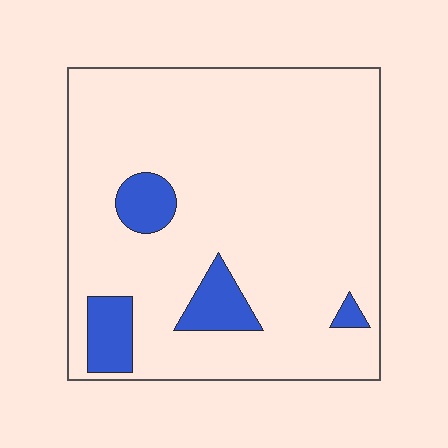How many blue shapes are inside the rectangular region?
4.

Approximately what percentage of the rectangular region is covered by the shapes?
Approximately 10%.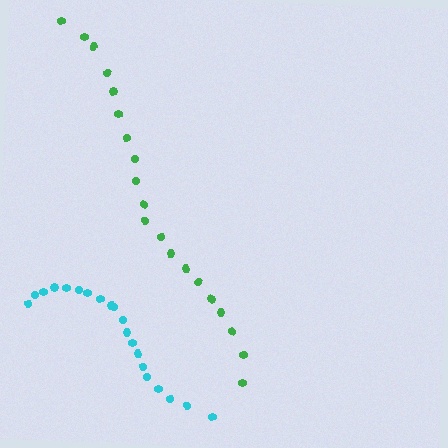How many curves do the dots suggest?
There are 2 distinct paths.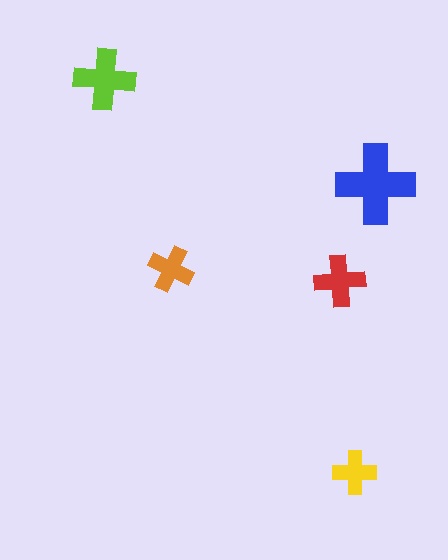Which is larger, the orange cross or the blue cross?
The blue one.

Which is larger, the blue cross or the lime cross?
The blue one.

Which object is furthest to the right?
The blue cross is rightmost.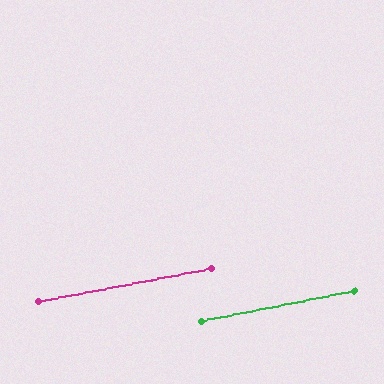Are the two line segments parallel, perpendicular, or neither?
Parallel — their directions differ by only 0.4°.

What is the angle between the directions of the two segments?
Approximately 0 degrees.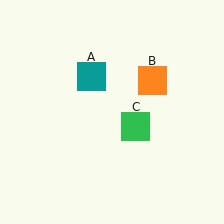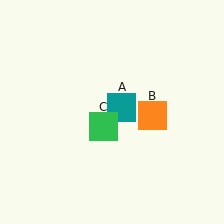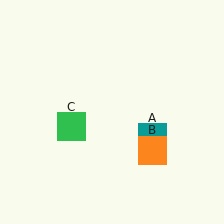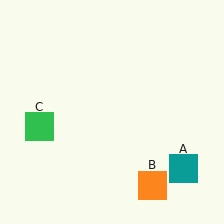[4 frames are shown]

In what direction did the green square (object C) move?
The green square (object C) moved left.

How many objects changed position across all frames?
3 objects changed position: teal square (object A), orange square (object B), green square (object C).